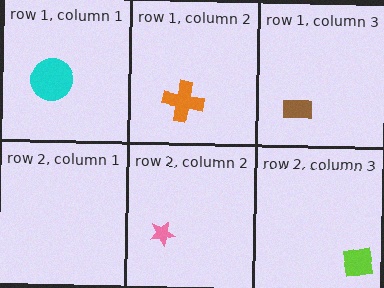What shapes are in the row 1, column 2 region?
The orange cross.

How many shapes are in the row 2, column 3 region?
1.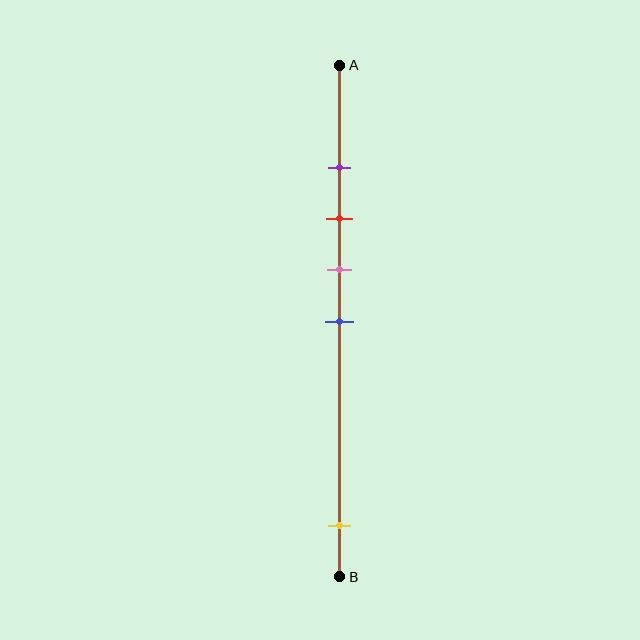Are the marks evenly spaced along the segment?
No, the marks are not evenly spaced.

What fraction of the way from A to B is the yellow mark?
The yellow mark is approximately 90% (0.9) of the way from A to B.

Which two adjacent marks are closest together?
The purple and red marks are the closest adjacent pair.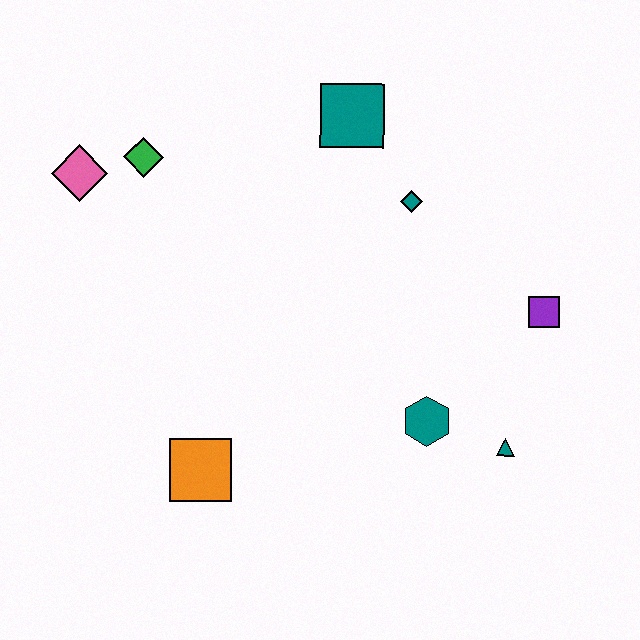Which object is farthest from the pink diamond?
The teal triangle is farthest from the pink diamond.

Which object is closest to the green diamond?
The pink diamond is closest to the green diamond.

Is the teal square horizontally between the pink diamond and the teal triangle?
Yes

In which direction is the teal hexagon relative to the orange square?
The teal hexagon is to the right of the orange square.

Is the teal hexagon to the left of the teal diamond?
No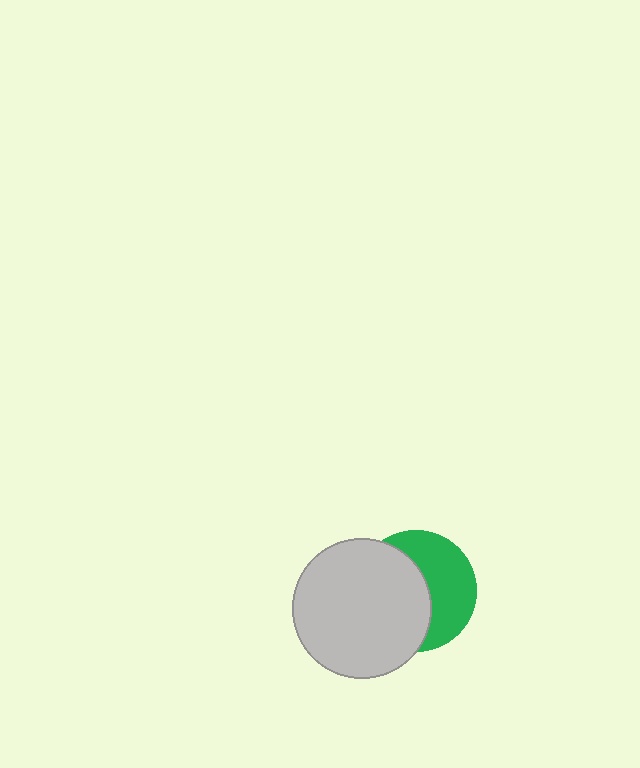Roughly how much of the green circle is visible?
About half of it is visible (roughly 47%).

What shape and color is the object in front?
The object in front is a light gray circle.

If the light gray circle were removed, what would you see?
You would see the complete green circle.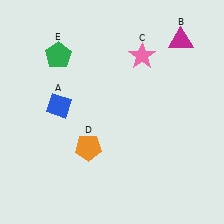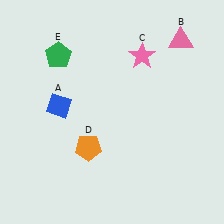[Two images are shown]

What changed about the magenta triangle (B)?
In Image 1, B is magenta. In Image 2, it changed to pink.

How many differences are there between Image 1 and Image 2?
There is 1 difference between the two images.